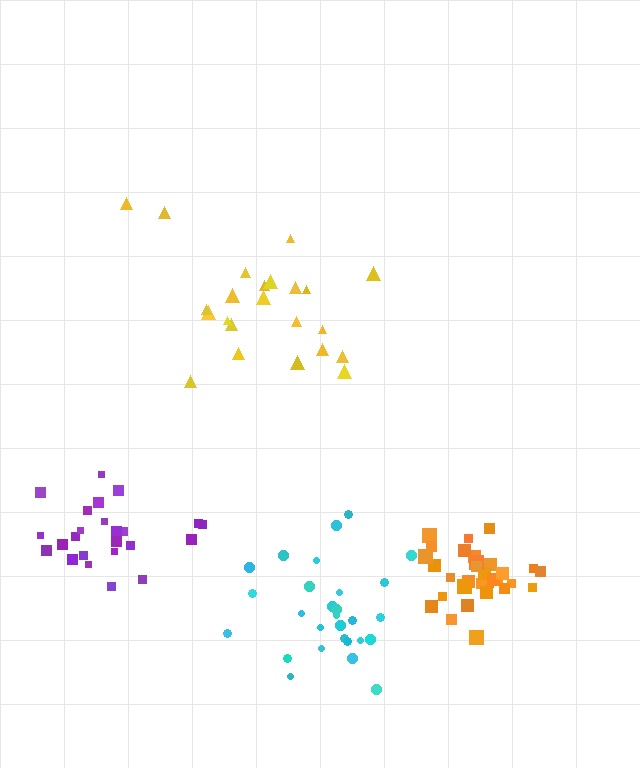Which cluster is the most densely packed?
Orange.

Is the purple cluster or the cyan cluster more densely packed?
Purple.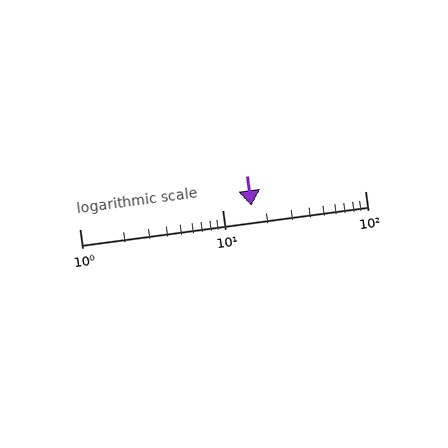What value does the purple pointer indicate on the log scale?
The pointer indicates approximately 16.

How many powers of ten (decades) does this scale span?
The scale spans 2 decades, from 1 to 100.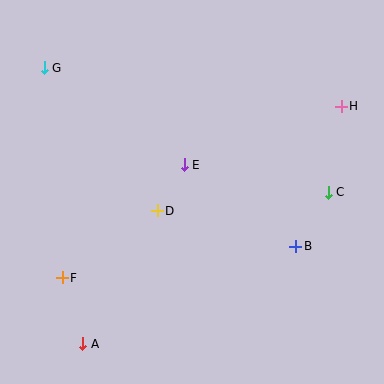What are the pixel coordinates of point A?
Point A is at (83, 344).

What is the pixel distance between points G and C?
The distance between G and C is 310 pixels.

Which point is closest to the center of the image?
Point E at (184, 165) is closest to the center.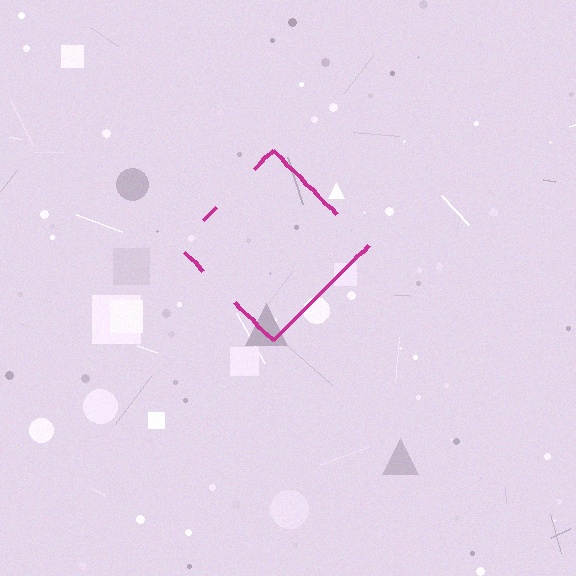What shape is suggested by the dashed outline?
The dashed outline suggests a diamond.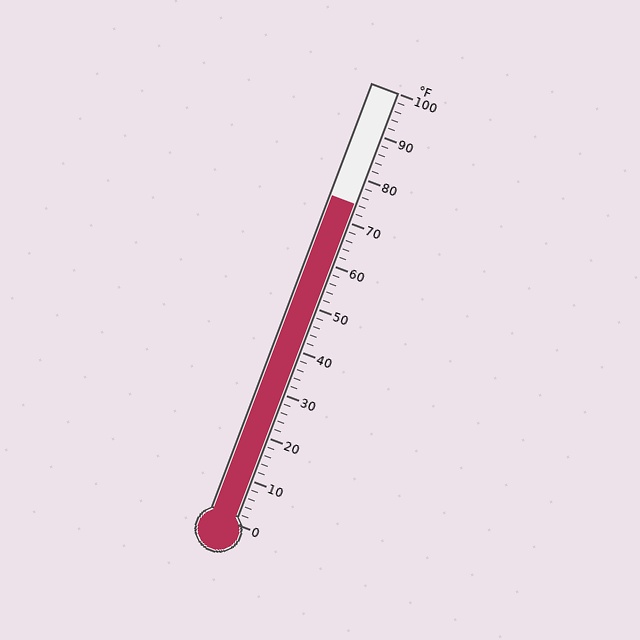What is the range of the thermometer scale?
The thermometer scale ranges from 0°F to 100°F.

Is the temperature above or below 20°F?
The temperature is above 20°F.